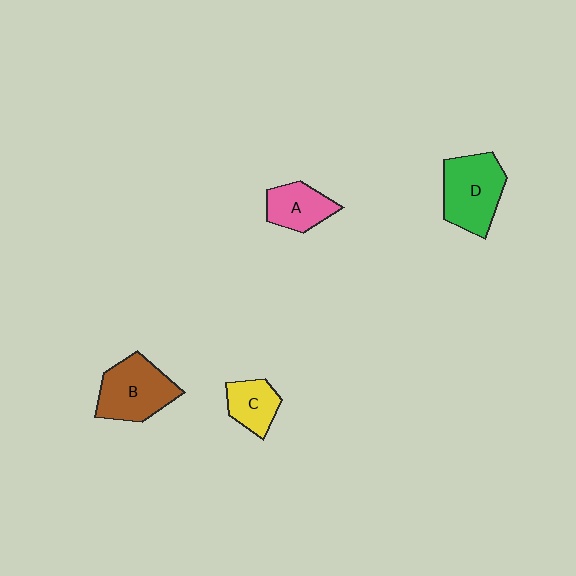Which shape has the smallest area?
Shape C (yellow).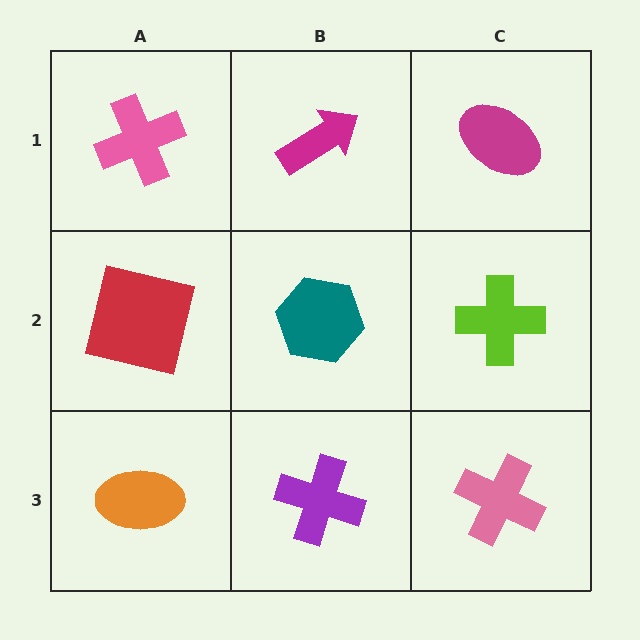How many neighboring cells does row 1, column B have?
3.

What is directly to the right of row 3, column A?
A purple cross.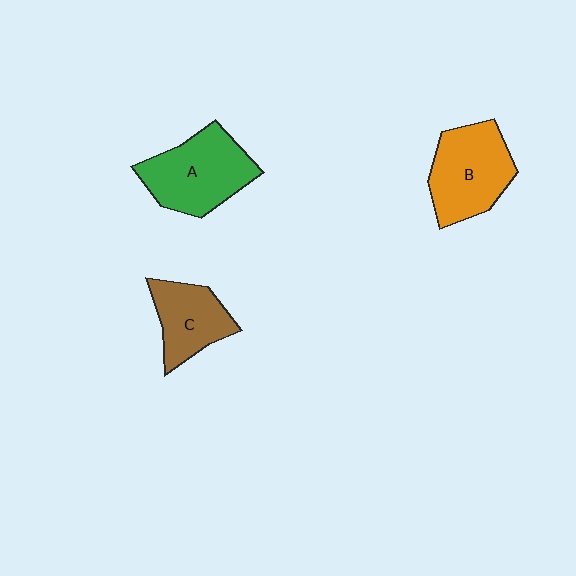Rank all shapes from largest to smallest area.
From largest to smallest: A (green), B (orange), C (brown).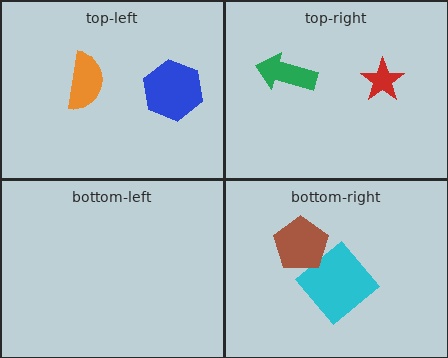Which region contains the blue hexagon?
The top-left region.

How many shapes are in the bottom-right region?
2.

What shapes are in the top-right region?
The green arrow, the red star.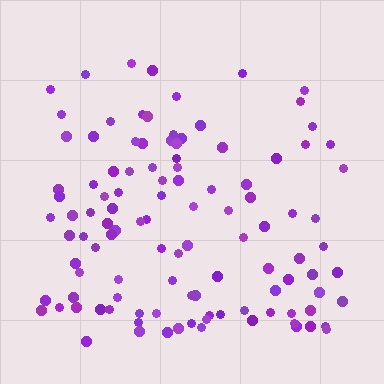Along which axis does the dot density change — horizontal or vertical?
Vertical.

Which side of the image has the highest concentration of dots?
The bottom.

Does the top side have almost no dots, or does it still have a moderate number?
Still a moderate number, just noticeably fewer than the bottom.